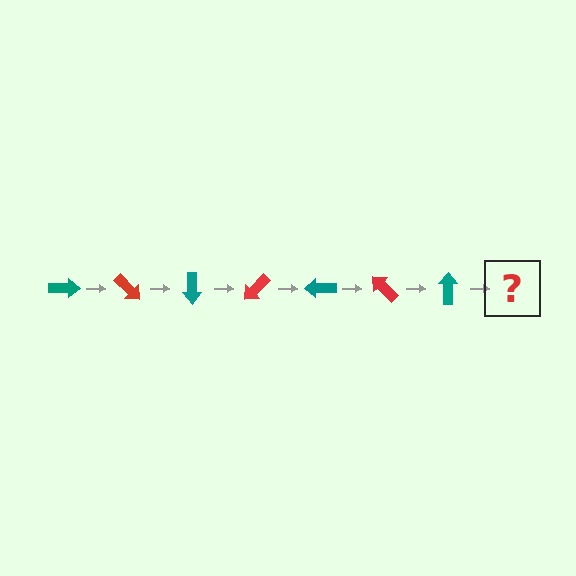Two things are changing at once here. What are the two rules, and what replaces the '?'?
The two rules are that it rotates 45 degrees each step and the color cycles through teal and red. The '?' should be a red arrow, rotated 315 degrees from the start.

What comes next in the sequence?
The next element should be a red arrow, rotated 315 degrees from the start.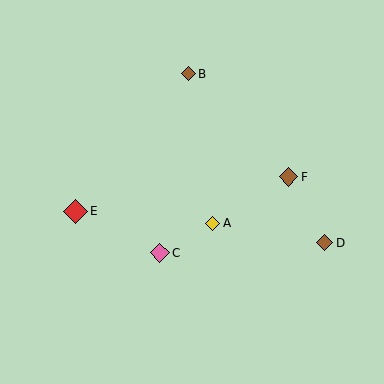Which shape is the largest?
The red diamond (labeled E) is the largest.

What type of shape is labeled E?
Shape E is a red diamond.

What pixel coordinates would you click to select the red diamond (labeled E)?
Click at (75, 211) to select the red diamond E.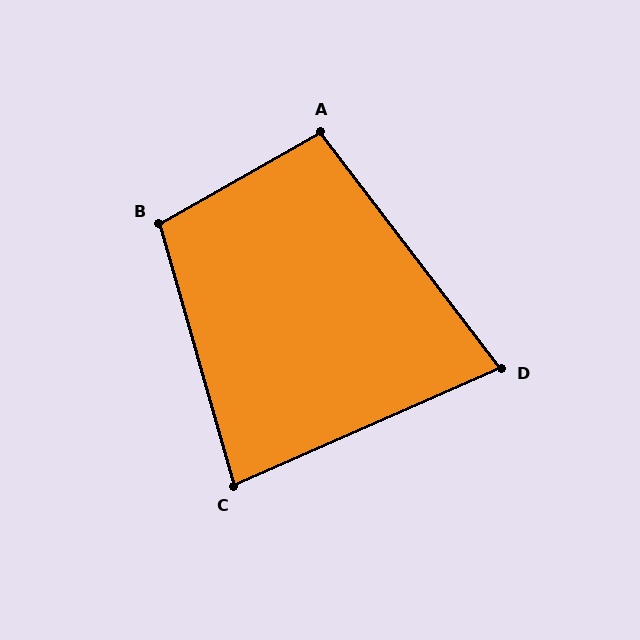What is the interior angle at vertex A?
Approximately 98 degrees (obtuse).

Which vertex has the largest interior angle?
B, at approximately 104 degrees.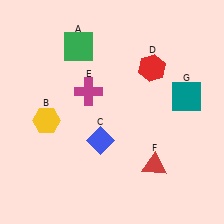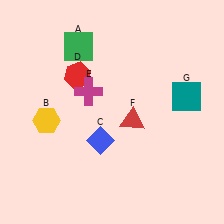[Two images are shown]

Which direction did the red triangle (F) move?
The red triangle (F) moved up.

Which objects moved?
The objects that moved are: the red hexagon (D), the red triangle (F).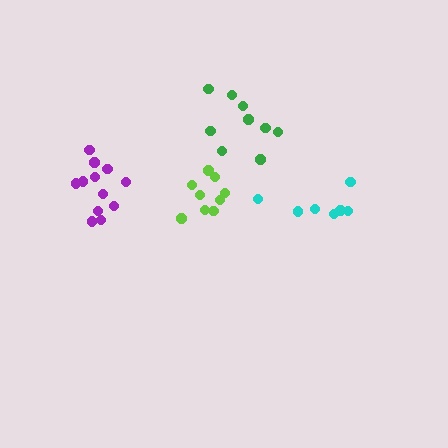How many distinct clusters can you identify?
There are 4 distinct clusters.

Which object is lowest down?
The cyan cluster is bottommost.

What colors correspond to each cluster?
The clusters are colored: lime, purple, cyan, green.